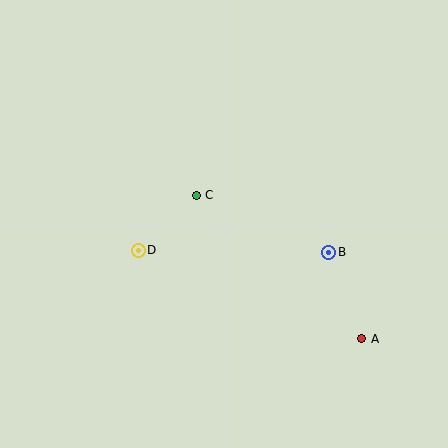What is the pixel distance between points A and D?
The distance between A and D is 240 pixels.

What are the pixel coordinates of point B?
Point B is at (329, 252).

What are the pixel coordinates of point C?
Point C is at (196, 195).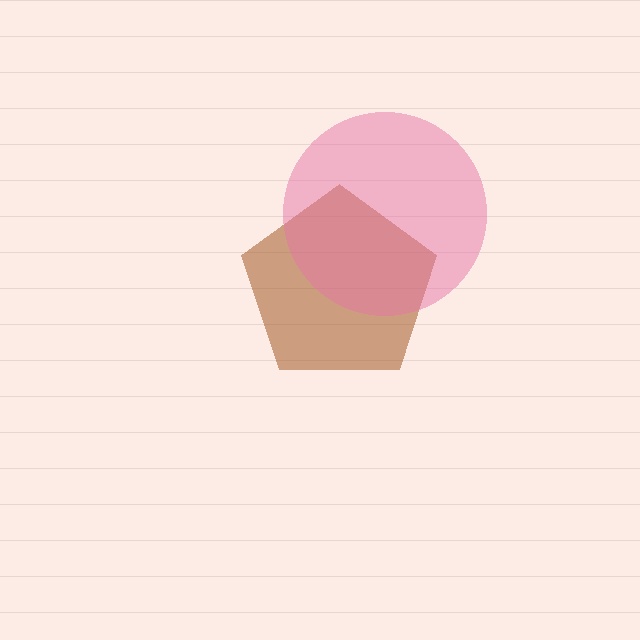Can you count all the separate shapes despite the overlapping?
Yes, there are 2 separate shapes.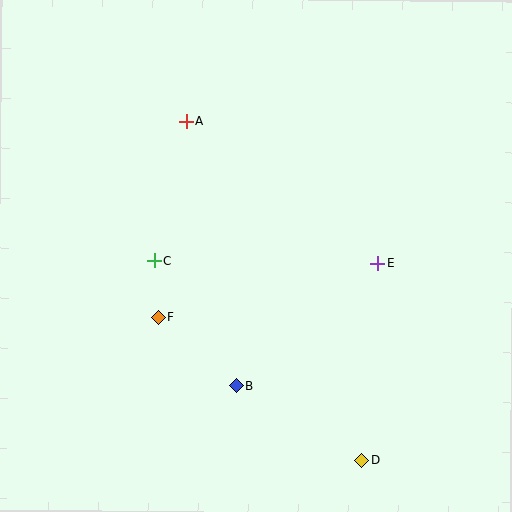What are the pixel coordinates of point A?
Point A is at (187, 121).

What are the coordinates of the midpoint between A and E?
The midpoint between A and E is at (282, 192).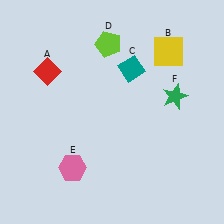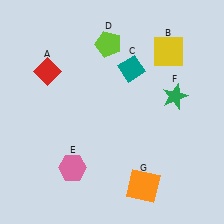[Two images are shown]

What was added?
An orange square (G) was added in Image 2.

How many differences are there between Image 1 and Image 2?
There is 1 difference between the two images.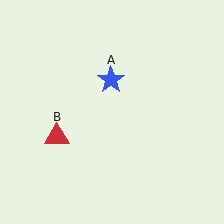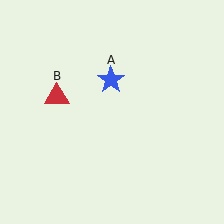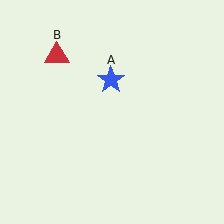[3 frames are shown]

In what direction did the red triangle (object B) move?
The red triangle (object B) moved up.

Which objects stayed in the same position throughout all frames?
Blue star (object A) remained stationary.